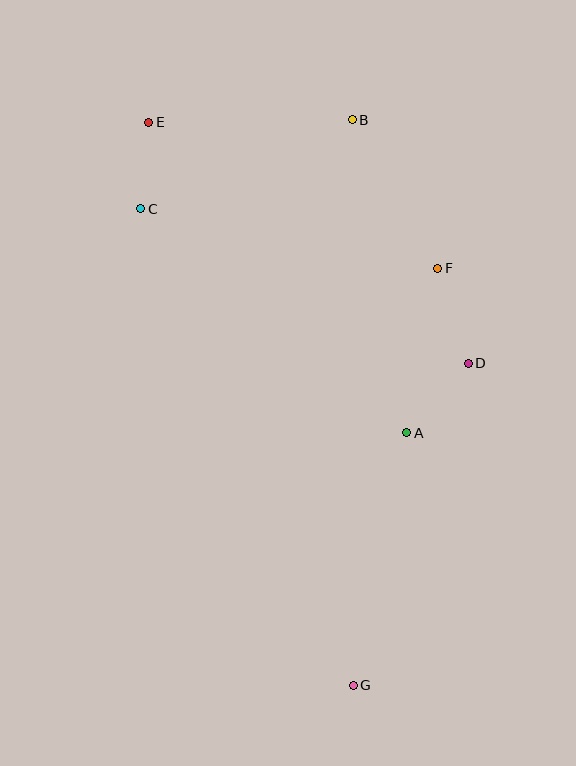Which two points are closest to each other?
Points C and E are closest to each other.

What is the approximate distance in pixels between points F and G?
The distance between F and G is approximately 426 pixels.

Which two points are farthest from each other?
Points E and G are farthest from each other.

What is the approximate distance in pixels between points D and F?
The distance between D and F is approximately 100 pixels.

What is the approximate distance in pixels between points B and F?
The distance between B and F is approximately 172 pixels.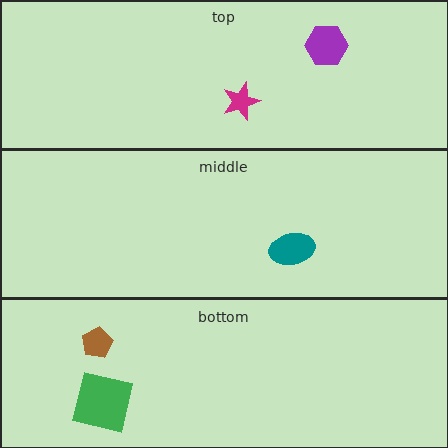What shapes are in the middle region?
The teal ellipse.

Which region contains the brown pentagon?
The bottom region.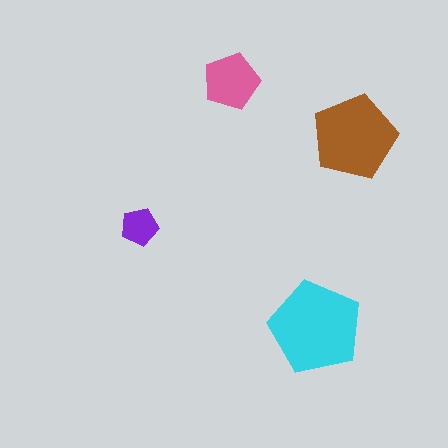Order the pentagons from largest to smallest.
the cyan one, the brown one, the pink one, the purple one.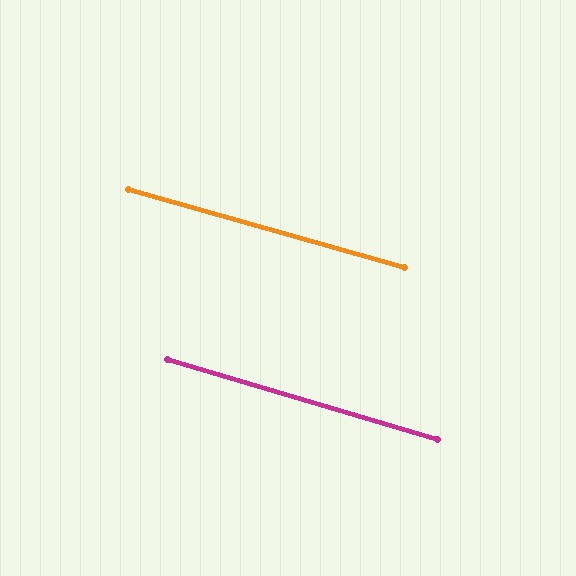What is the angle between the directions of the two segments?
Approximately 1 degree.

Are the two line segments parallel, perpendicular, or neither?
Parallel — their directions differ by only 0.7°.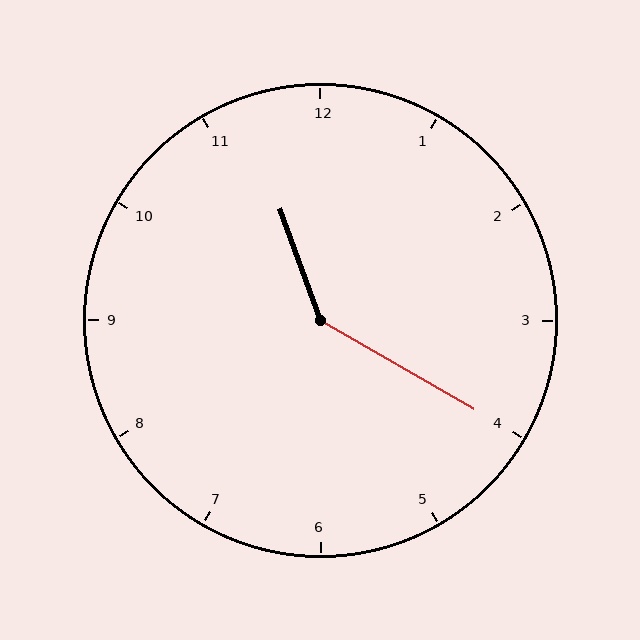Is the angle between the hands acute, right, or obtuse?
It is obtuse.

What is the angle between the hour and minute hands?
Approximately 140 degrees.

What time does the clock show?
11:20.